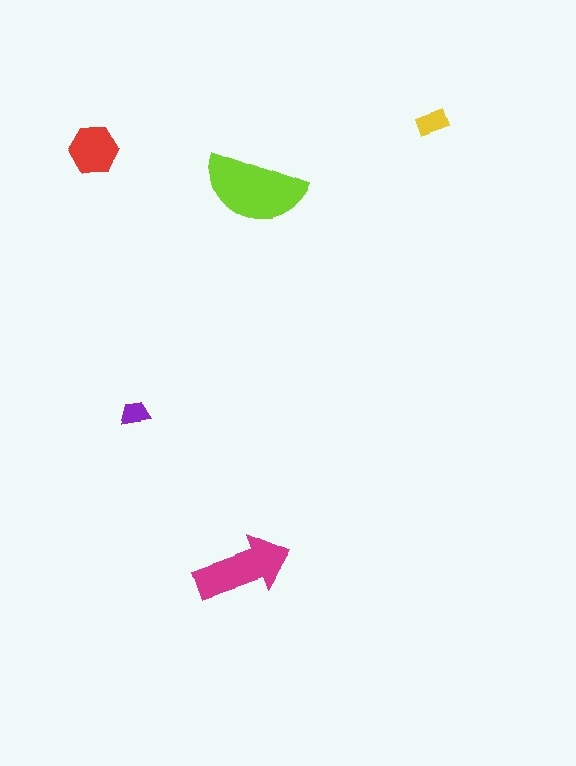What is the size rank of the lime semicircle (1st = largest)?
1st.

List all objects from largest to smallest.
The lime semicircle, the magenta arrow, the red hexagon, the yellow rectangle, the purple trapezoid.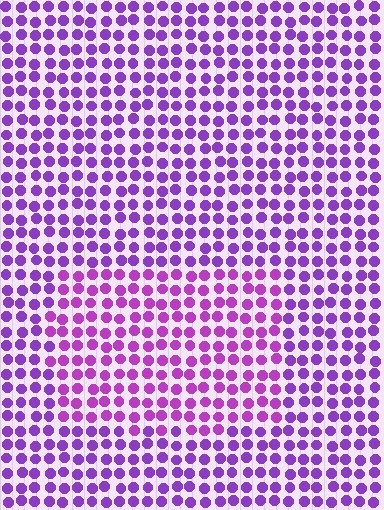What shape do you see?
I see a rectangle.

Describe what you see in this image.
The image is filled with small purple elements in a uniform arrangement. A rectangle-shaped region is visible where the elements are tinted to a slightly different hue, forming a subtle color boundary.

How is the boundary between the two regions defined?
The boundary is defined purely by a slight shift in hue (about 21 degrees). Spacing, size, and orientation are identical on both sides.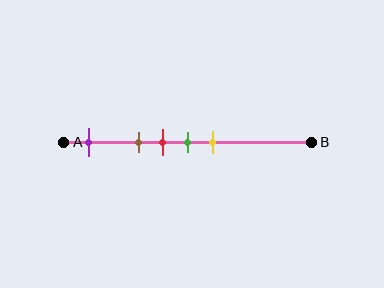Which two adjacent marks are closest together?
The red and green marks are the closest adjacent pair.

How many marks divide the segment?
There are 5 marks dividing the segment.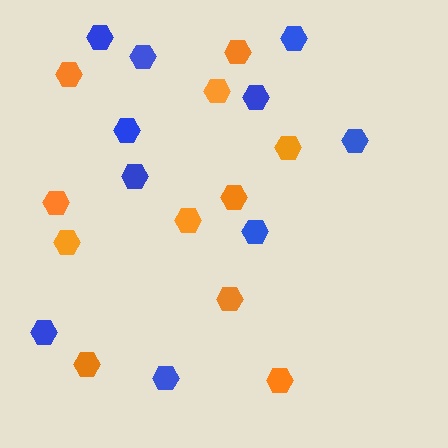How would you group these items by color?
There are 2 groups: one group of blue hexagons (10) and one group of orange hexagons (11).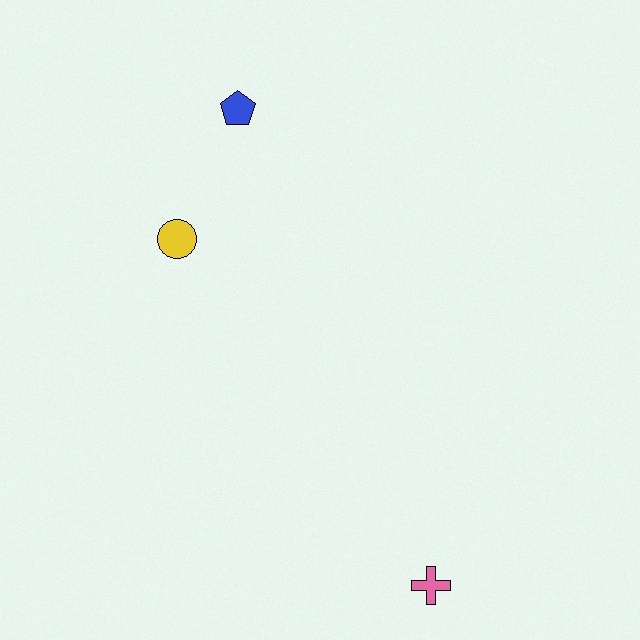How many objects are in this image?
There are 3 objects.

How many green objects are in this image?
There are no green objects.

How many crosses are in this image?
There is 1 cross.